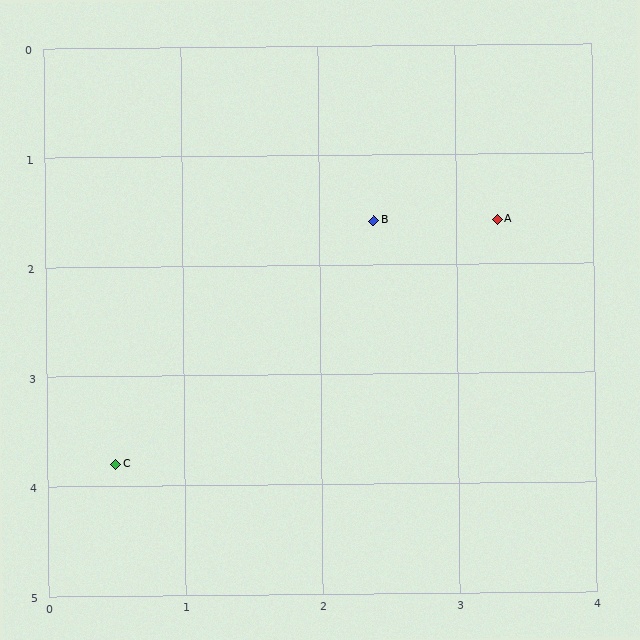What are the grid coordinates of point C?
Point C is at approximately (0.5, 3.8).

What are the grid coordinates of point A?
Point A is at approximately (3.3, 1.6).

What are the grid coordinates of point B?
Point B is at approximately (2.4, 1.6).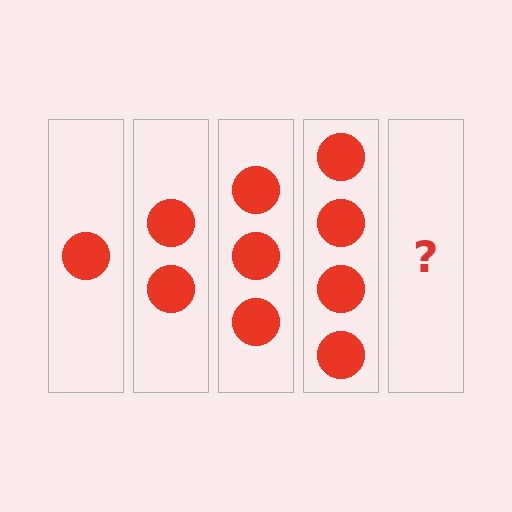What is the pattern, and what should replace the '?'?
The pattern is that each step adds one more circle. The '?' should be 5 circles.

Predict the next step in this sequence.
The next step is 5 circles.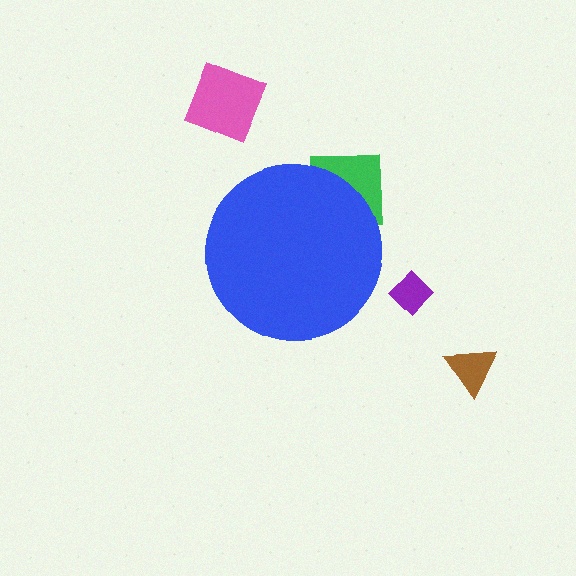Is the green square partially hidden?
Yes, the green square is partially hidden behind the blue circle.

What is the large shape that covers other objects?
A blue circle.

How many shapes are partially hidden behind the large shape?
1 shape is partially hidden.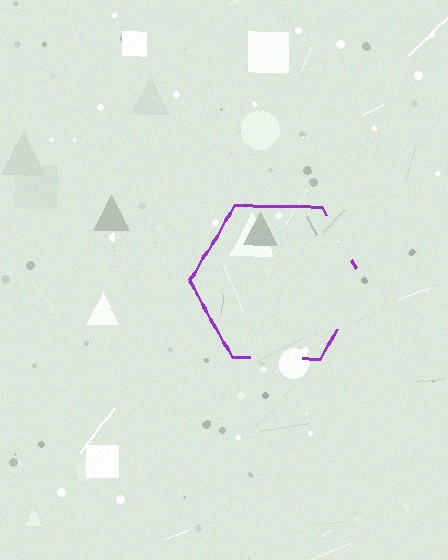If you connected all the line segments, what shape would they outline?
They would outline a hexagon.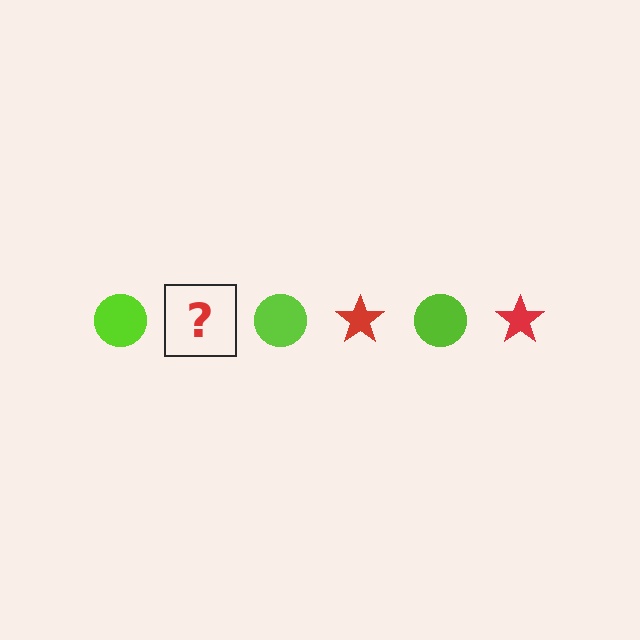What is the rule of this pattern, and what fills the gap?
The rule is that the pattern alternates between lime circle and red star. The gap should be filled with a red star.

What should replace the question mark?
The question mark should be replaced with a red star.